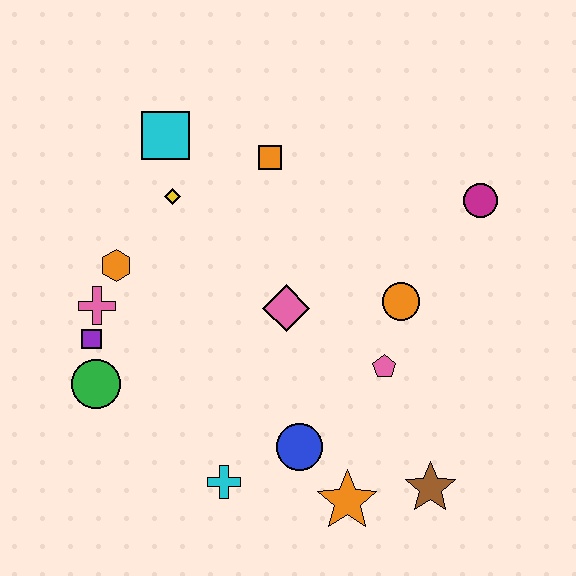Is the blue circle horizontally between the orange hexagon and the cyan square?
No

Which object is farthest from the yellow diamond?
The brown star is farthest from the yellow diamond.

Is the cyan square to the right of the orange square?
No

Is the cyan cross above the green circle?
No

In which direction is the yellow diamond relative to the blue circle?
The yellow diamond is above the blue circle.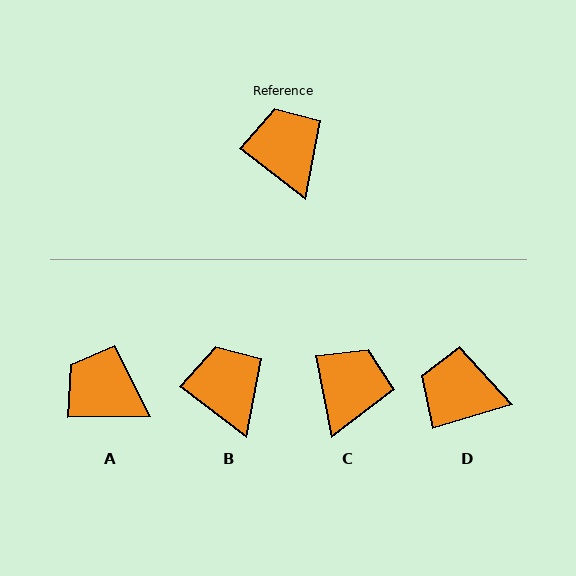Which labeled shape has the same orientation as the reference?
B.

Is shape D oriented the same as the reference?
No, it is off by about 53 degrees.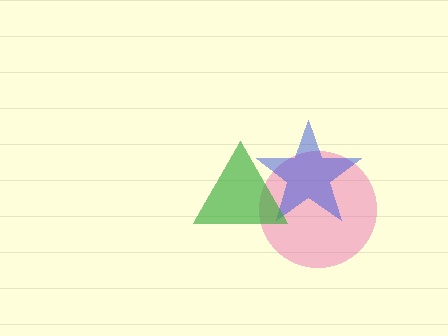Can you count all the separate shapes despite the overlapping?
Yes, there are 3 separate shapes.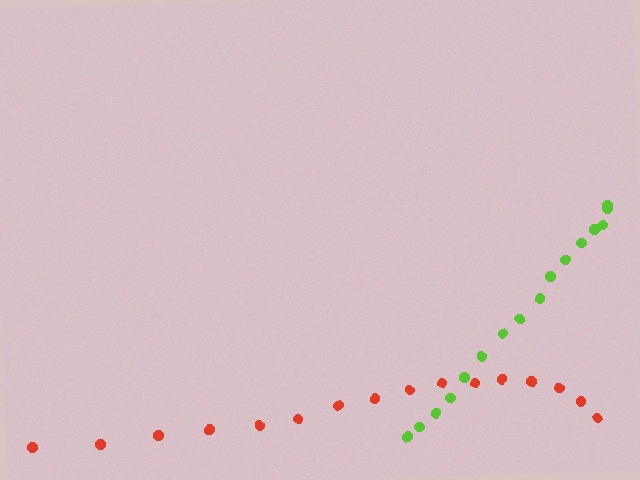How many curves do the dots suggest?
There are 2 distinct paths.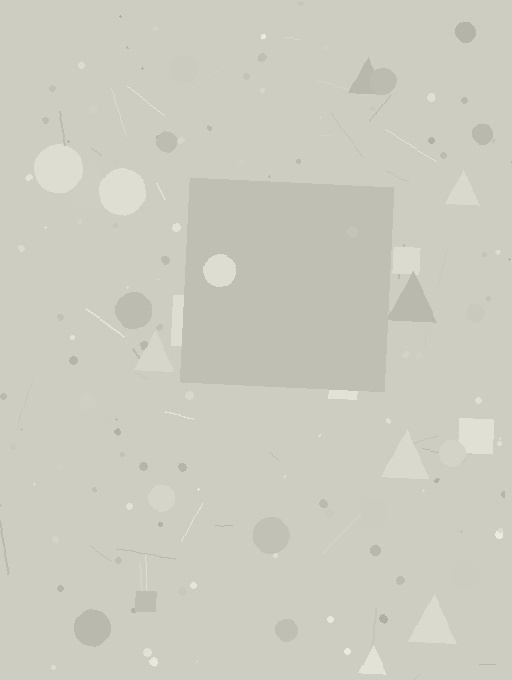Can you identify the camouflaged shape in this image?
The camouflaged shape is a square.